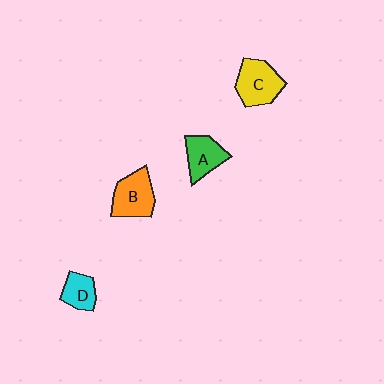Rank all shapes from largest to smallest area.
From largest to smallest: C (yellow), B (orange), A (green), D (cyan).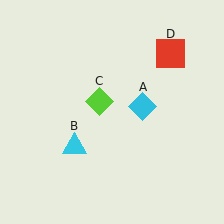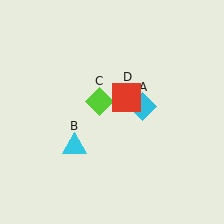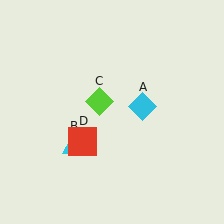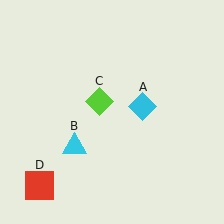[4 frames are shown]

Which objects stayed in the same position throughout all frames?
Cyan diamond (object A) and cyan triangle (object B) and lime diamond (object C) remained stationary.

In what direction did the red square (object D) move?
The red square (object D) moved down and to the left.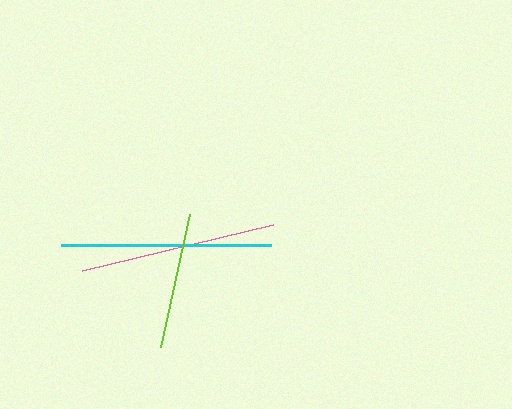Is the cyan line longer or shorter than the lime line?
The cyan line is longer than the lime line.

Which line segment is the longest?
The cyan line is the longest at approximately 210 pixels.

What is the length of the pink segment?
The pink segment is approximately 197 pixels long.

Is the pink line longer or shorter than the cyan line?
The cyan line is longer than the pink line.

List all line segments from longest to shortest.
From longest to shortest: cyan, pink, lime.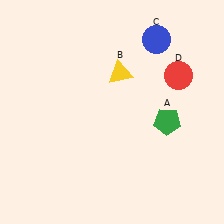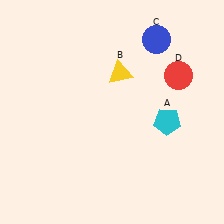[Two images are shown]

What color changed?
The pentagon (A) changed from green in Image 1 to cyan in Image 2.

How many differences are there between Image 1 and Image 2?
There is 1 difference between the two images.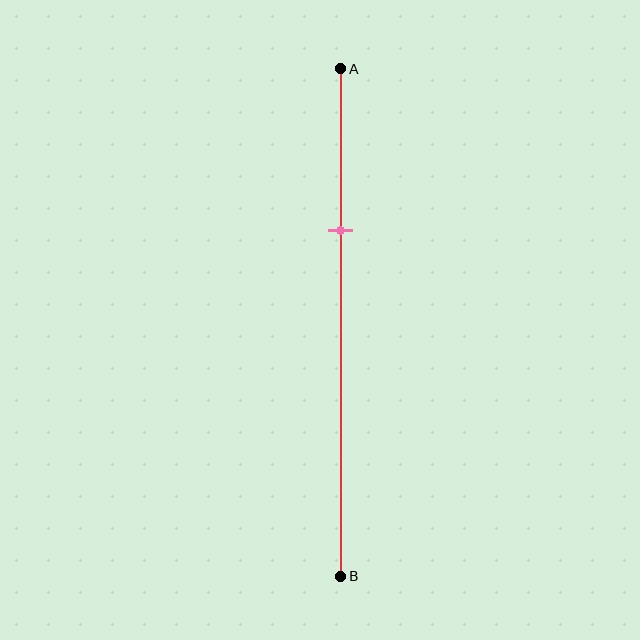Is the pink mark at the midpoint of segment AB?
No, the mark is at about 30% from A, not at the 50% midpoint.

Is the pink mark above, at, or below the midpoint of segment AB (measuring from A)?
The pink mark is above the midpoint of segment AB.